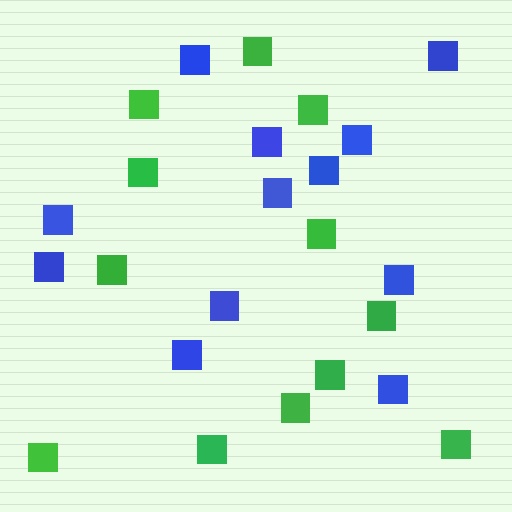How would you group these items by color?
There are 2 groups: one group of green squares (12) and one group of blue squares (12).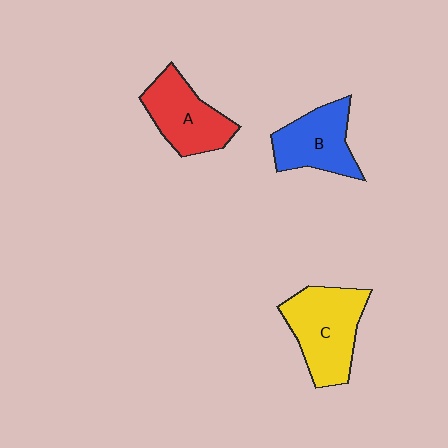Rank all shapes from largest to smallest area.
From largest to smallest: C (yellow), A (red), B (blue).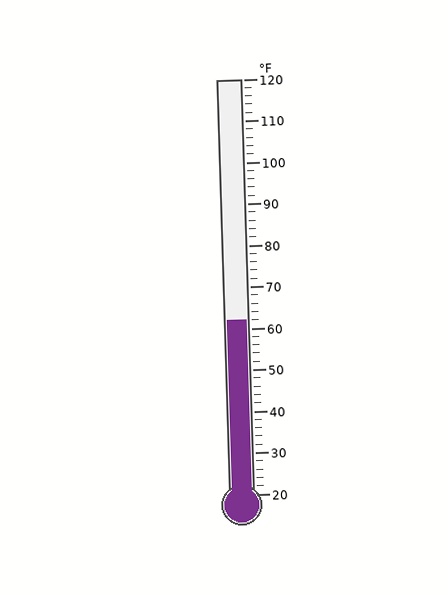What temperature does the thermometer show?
The thermometer shows approximately 62°F.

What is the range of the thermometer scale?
The thermometer scale ranges from 20°F to 120°F.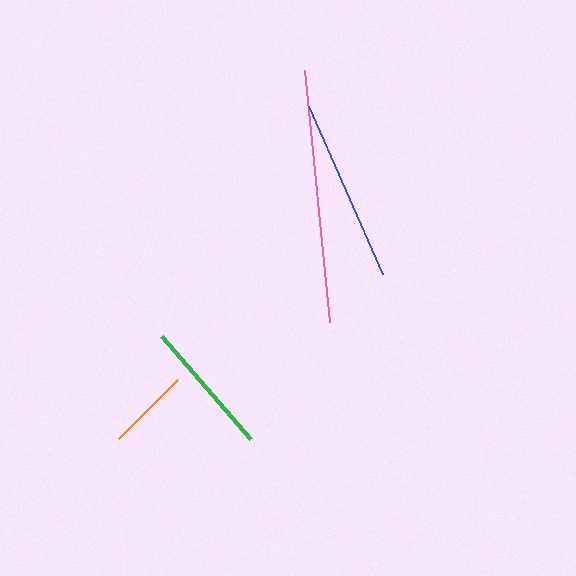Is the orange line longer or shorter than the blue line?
The blue line is longer than the orange line.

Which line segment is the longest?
The pink line is the longest at approximately 252 pixels.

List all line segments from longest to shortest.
From longest to shortest: pink, blue, green, orange.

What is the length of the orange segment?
The orange segment is approximately 83 pixels long.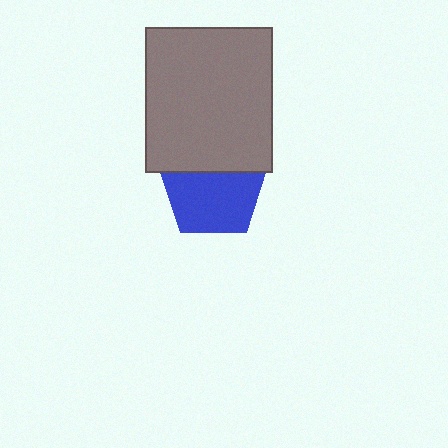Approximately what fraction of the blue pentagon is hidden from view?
Roughly 33% of the blue pentagon is hidden behind the gray rectangle.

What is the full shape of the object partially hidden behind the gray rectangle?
The partially hidden object is a blue pentagon.